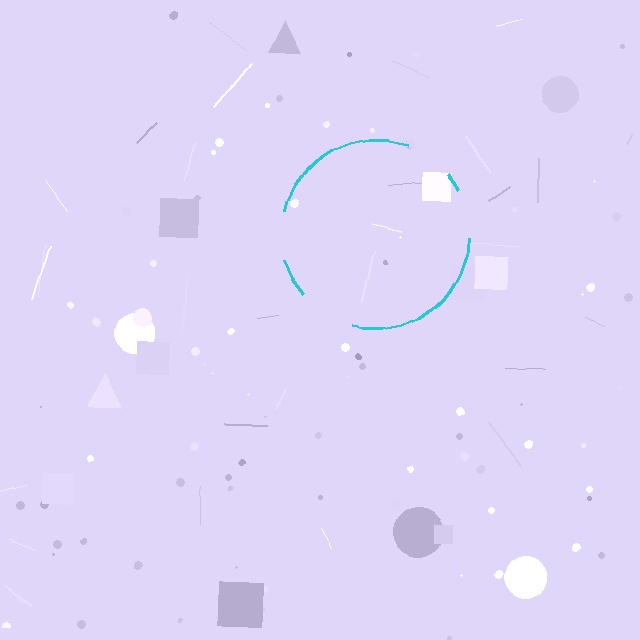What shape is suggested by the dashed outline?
The dashed outline suggests a circle.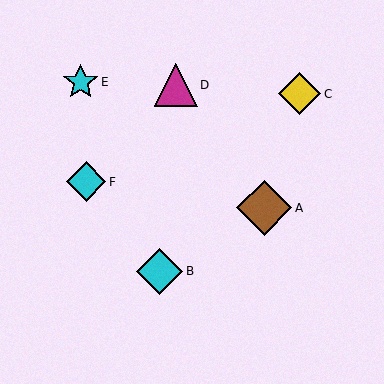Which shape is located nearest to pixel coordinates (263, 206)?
The brown diamond (labeled A) at (264, 208) is nearest to that location.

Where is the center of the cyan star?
The center of the cyan star is at (81, 82).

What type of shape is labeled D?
Shape D is a magenta triangle.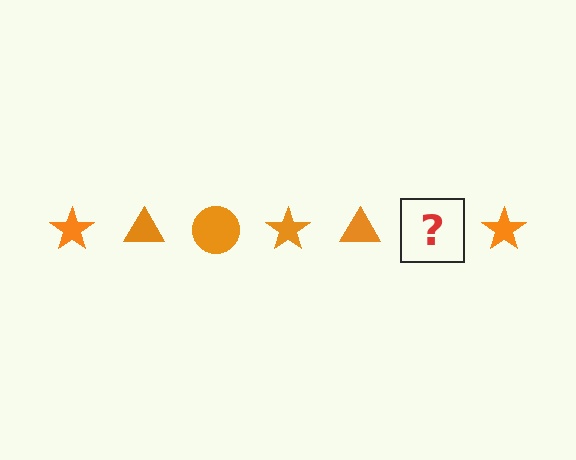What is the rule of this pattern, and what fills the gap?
The rule is that the pattern cycles through star, triangle, circle shapes in orange. The gap should be filled with an orange circle.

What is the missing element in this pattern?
The missing element is an orange circle.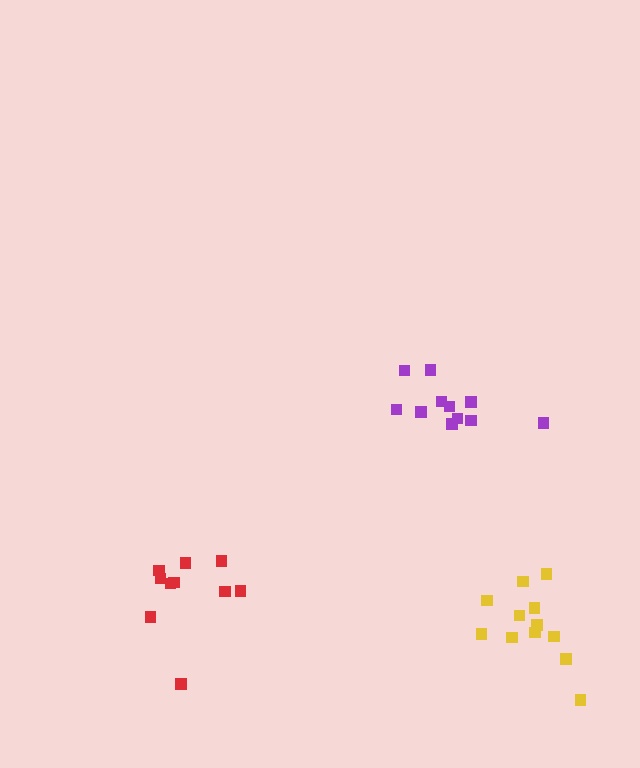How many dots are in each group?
Group 1: 10 dots, Group 2: 11 dots, Group 3: 12 dots (33 total).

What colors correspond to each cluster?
The clusters are colored: red, purple, yellow.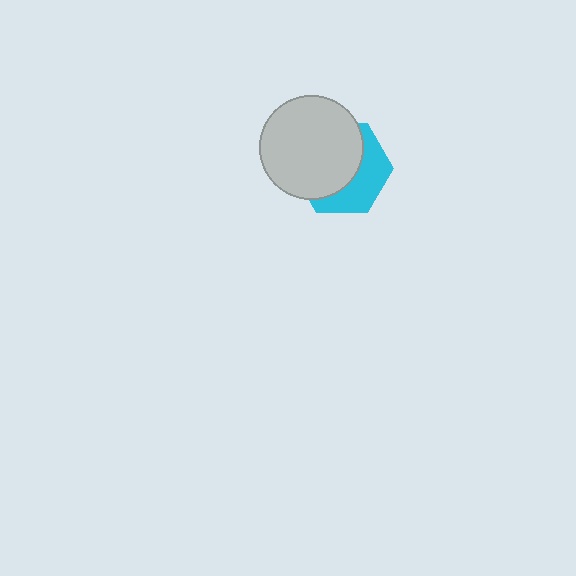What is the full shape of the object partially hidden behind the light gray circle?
The partially hidden object is a cyan hexagon.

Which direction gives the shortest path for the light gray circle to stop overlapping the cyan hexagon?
Moving toward the upper-left gives the shortest separation.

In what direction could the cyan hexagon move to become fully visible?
The cyan hexagon could move toward the lower-right. That would shift it out from behind the light gray circle entirely.